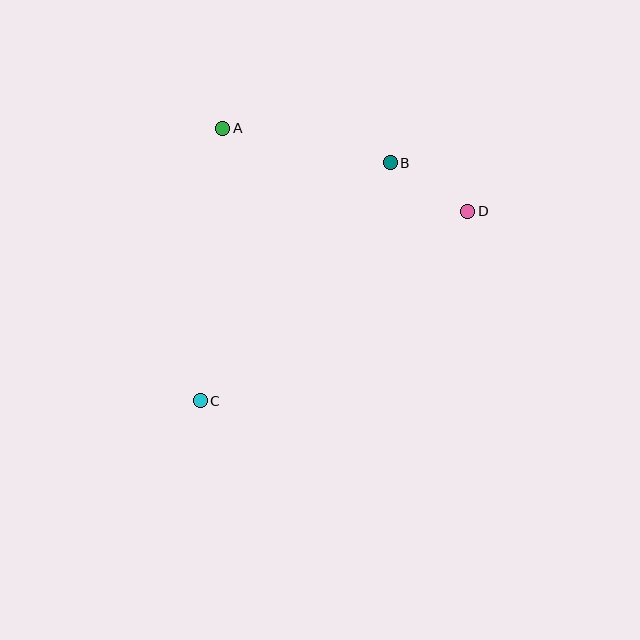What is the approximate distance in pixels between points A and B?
The distance between A and B is approximately 171 pixels.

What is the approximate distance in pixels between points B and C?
The distance between B and C is approximately 304 pixels.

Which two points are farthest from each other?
Points C and D are farthest from each other.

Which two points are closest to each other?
Points B and D are closest to each other.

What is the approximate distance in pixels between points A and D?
The distance between A and D is approximately 259 pixels.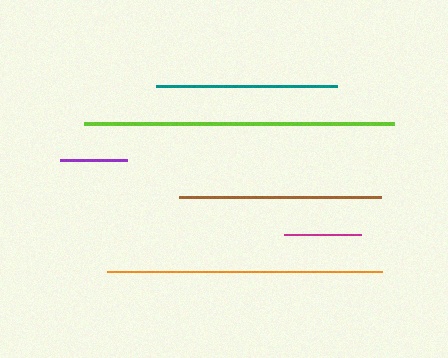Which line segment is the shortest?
The purple line is the shortest at approximately 67 pixels.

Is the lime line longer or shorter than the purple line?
The lime line is longer than the purple line.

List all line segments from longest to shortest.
From longest to shortest: lime, orange, brown, teal, magenta, purple.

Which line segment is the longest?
The lime line is the longest at approximately 311 pixels.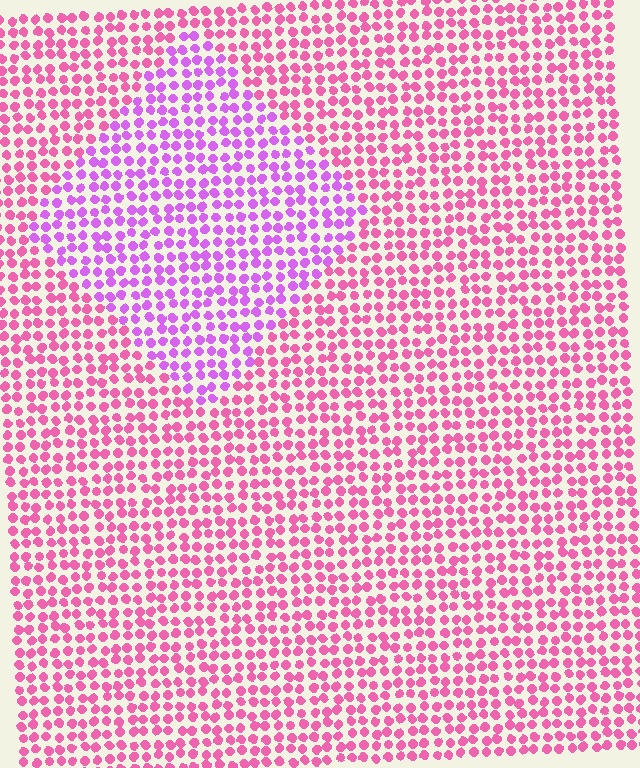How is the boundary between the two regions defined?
The boundary is defined purely by a slight shift in hue (about 39 degrees). Spacing, size, and orientation are identical on both sides.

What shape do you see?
I see a diamond.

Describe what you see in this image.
The image is filled with small pink elements in a uniform arrangement. A diamond-shaped region is visible where the elements are tinted to a slightly different hue, forming a subtle color boundary.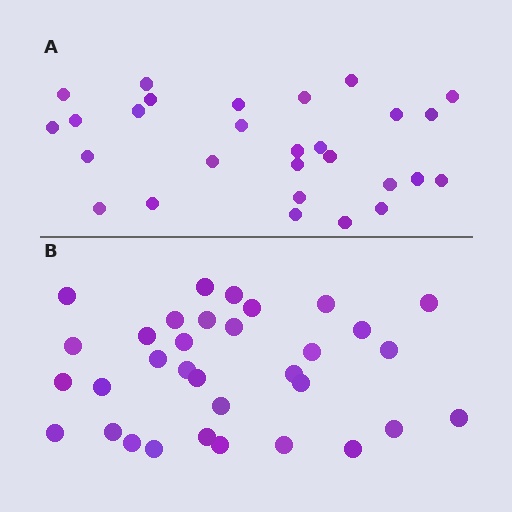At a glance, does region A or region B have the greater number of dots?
Region B (the bottom region) has more dots.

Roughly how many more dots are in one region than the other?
Region B has about 5 more dots than region A.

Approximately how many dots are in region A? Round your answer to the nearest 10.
About 30 dots. (The exact count is 28, which rounds to 30.)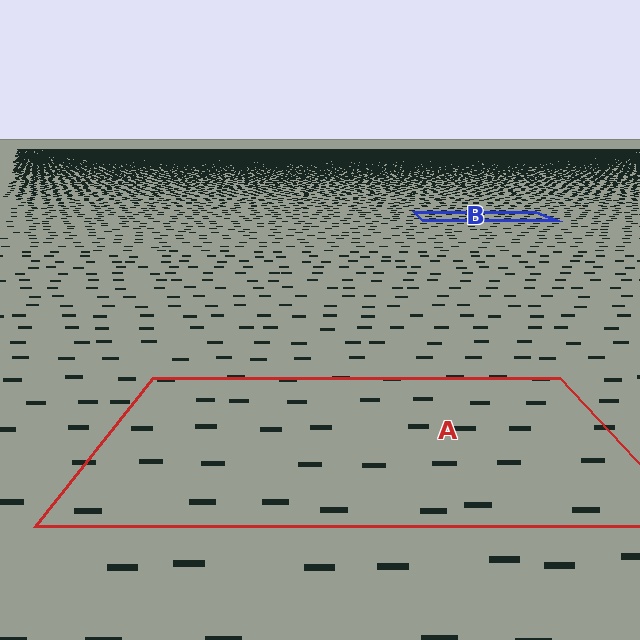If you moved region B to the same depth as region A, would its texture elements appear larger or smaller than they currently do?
They would appear larger. At a closer depth, the same texture elements are projected at a bigger on-screen size.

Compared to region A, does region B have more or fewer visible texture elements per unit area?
Region B has more texture elements per unit area — they are packed more densely because it is farther away.